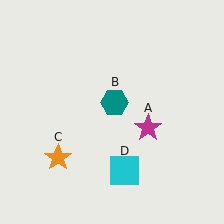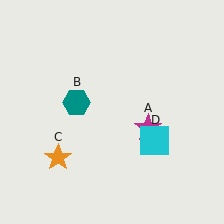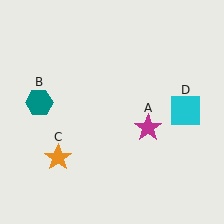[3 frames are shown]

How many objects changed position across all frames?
2 objects changed position: teal hexagon (object B), cyan square (object D).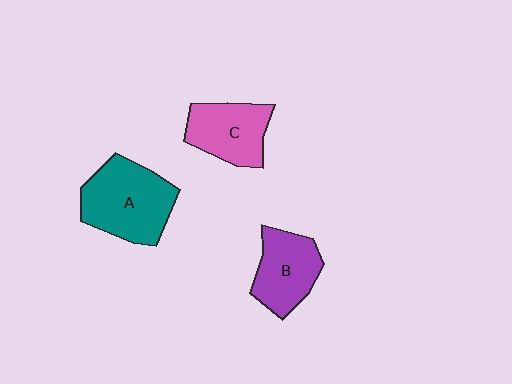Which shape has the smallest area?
Shape B (purple).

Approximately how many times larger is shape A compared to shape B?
Approximately 1.4 times.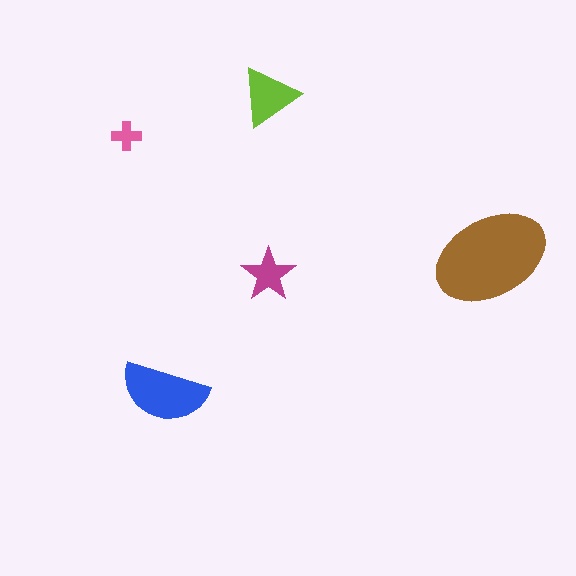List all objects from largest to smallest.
The brown ellipse, the blue semicircle, the lime triangle, the magenta star, the pink cross.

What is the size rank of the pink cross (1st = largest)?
5th.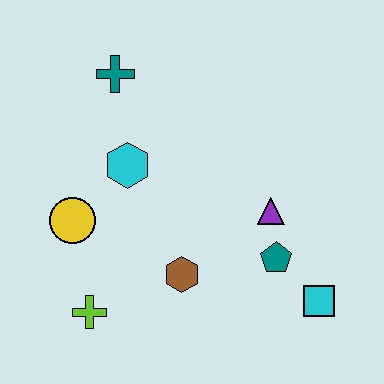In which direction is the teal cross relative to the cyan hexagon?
The teal cross is above the cyan hexagon.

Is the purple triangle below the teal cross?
Yes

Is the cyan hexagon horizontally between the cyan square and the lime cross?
Yes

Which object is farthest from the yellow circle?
The cyan square is farthest from the yellow circle.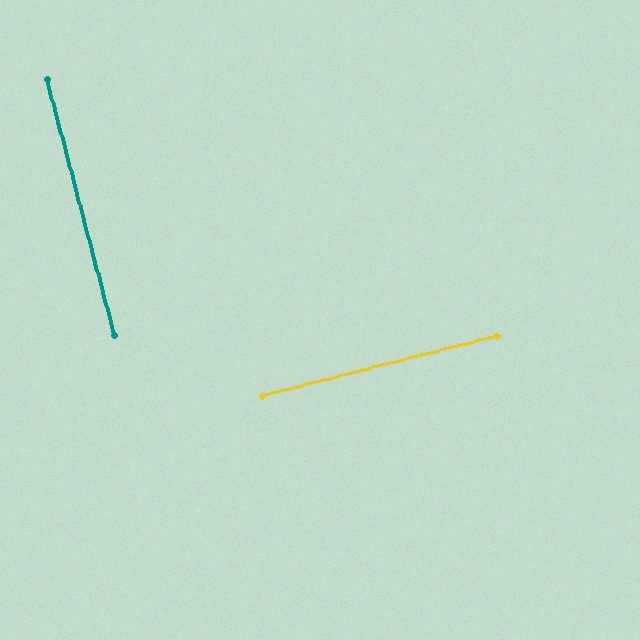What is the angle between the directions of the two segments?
Approximately 90 degrees.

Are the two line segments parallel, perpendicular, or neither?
Perpendicular — they meet at approximately 90°.